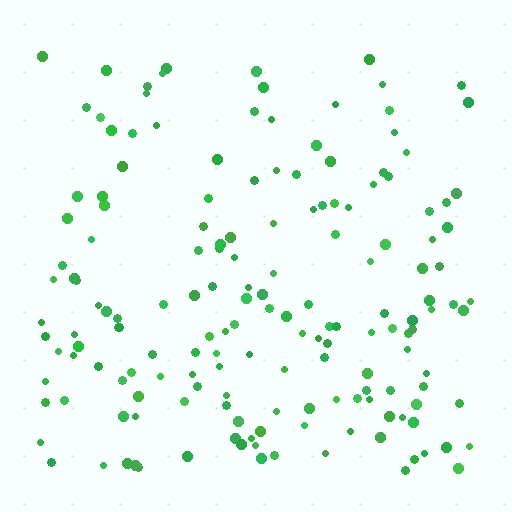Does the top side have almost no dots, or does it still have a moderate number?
Still a moderate number, just noticeably fewer than the bottom.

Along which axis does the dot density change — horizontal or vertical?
Vertical.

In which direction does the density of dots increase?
From top to bottom, with the bottom side densest.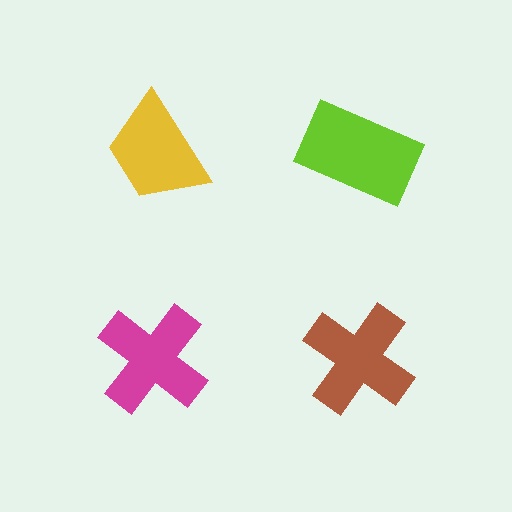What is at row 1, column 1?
A yellow trapezoid.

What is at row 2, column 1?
A magenta cross.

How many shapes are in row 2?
2 shapes.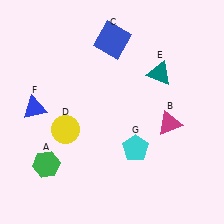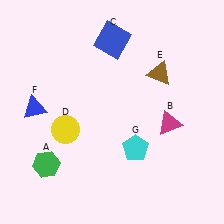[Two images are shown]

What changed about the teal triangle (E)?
In Image 1, E is teal. In Image 2, it changed to brown.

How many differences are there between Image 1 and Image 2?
There is 1 difference between the two images.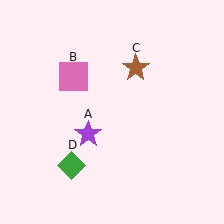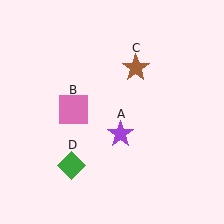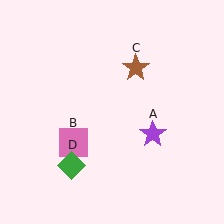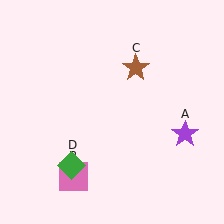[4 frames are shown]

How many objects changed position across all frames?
2 objects changed position: purple star (object A), pink square (object B).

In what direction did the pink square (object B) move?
The pink square (object B) moved down.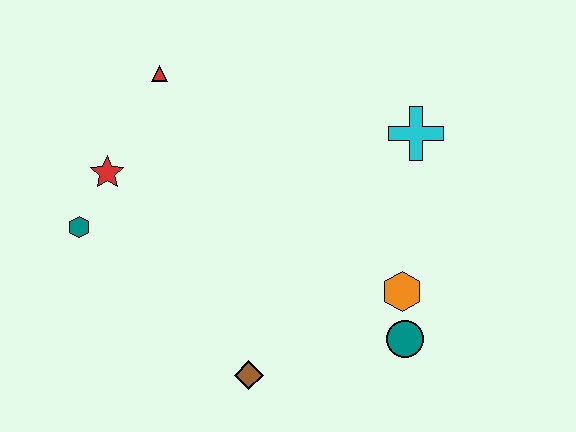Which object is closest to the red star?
The teal hexagon is closest to the red star.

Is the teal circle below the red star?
Yes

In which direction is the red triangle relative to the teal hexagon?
The red triangle is above the teal hexagon.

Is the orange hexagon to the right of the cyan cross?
No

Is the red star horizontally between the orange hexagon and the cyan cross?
No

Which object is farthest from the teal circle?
The red triangle is farthest from the teal circle.